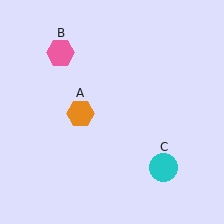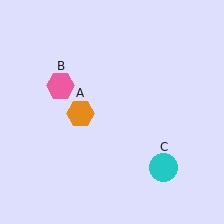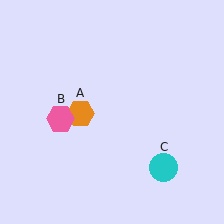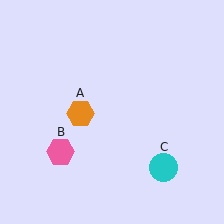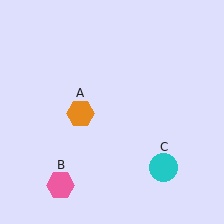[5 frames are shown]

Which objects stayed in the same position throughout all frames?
Orange hexagon (object A) and cyan circle (object C) remained stationary.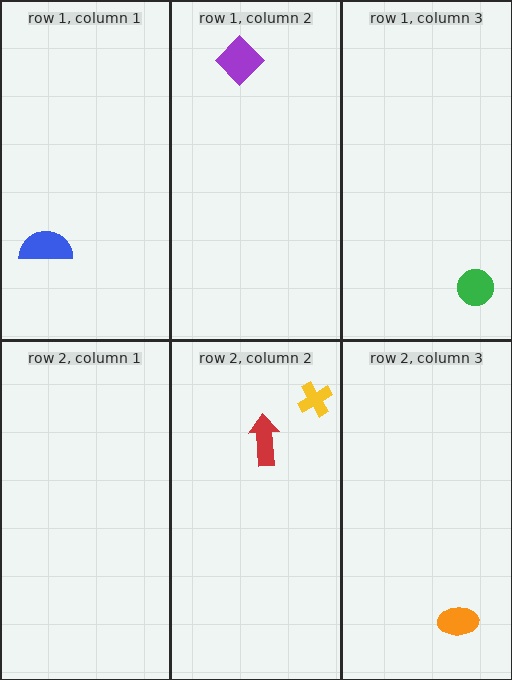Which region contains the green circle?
The row 1, column 3 region.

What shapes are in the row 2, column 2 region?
The yellow cross, the red arrow.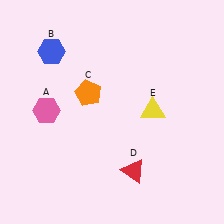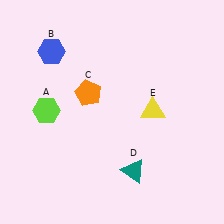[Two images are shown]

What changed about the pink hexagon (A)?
In Image 1, A is pink. In Image 2, it changed to lime.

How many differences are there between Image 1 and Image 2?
There are 2 differences between the two images.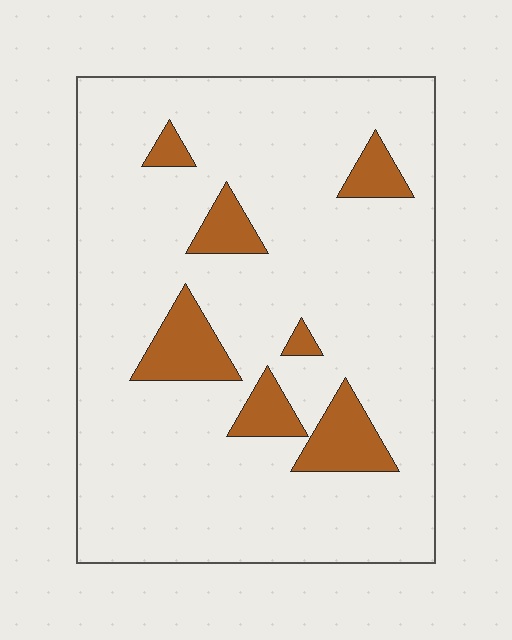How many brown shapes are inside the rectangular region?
7.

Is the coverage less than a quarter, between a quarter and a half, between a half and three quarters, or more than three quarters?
Less than a quarter.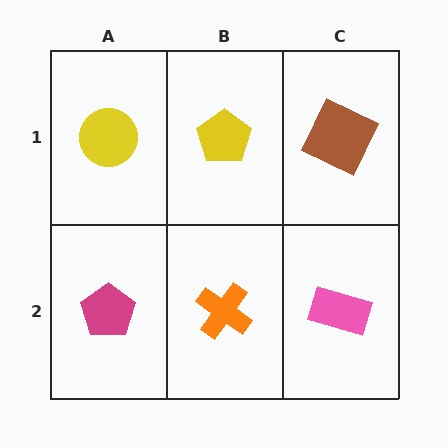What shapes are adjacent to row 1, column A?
A magenta pentagon (row 2, column A), a yellow pentagon (row 1, column B).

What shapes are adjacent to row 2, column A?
A yellow circle (row 1, column A), an orange cross (row 2, column B).